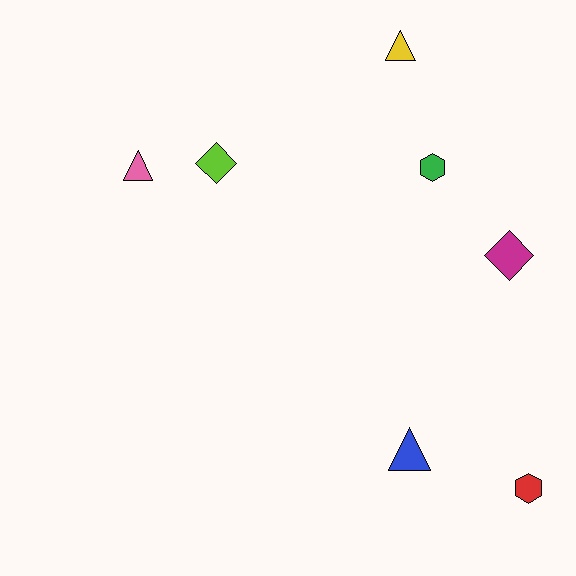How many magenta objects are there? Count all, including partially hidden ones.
There is 1 magenta object.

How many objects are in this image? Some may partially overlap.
There are 7 objects.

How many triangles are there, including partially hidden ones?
There are 3 triangles.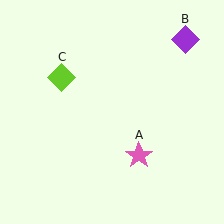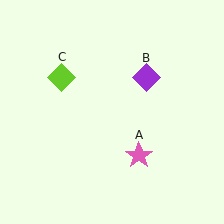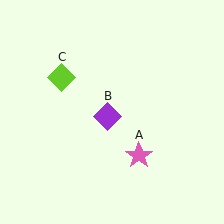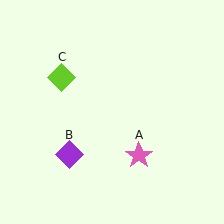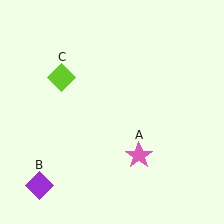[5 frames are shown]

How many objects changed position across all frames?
1 object changed position: purple diamond (object B).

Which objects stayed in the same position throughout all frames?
Pink star (object A) and lime diamond (object C) remained stationary.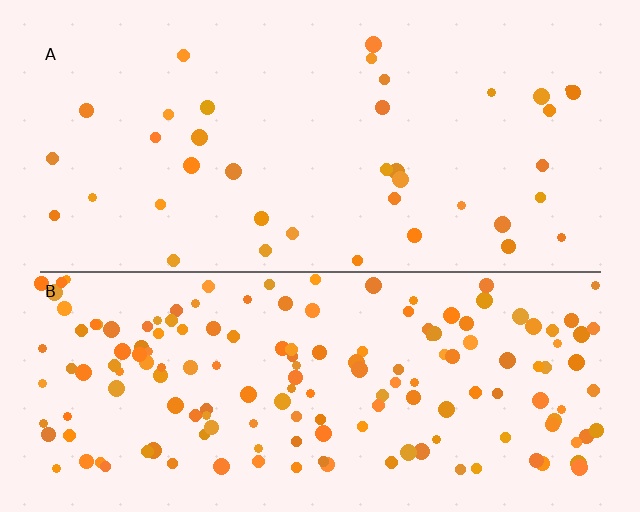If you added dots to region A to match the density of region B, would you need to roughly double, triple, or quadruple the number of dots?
Approximately quadruple.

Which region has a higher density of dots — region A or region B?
B (the bottom).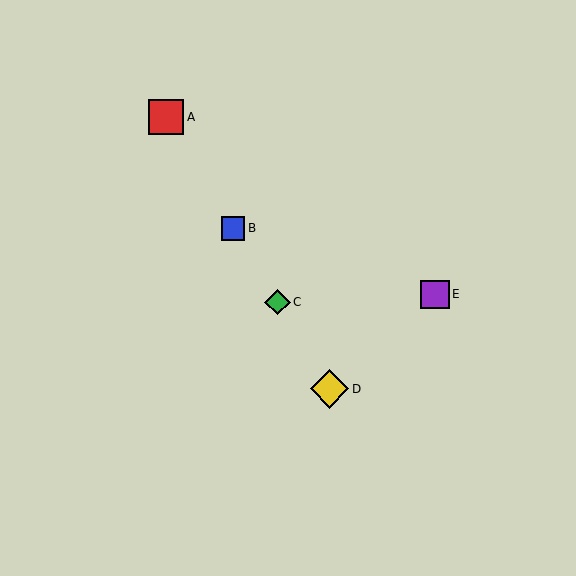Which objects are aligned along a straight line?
Objects A, B, C, D are aligned along a straight line.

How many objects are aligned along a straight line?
4 objects (A, B, C, D) are aligned along a straight line.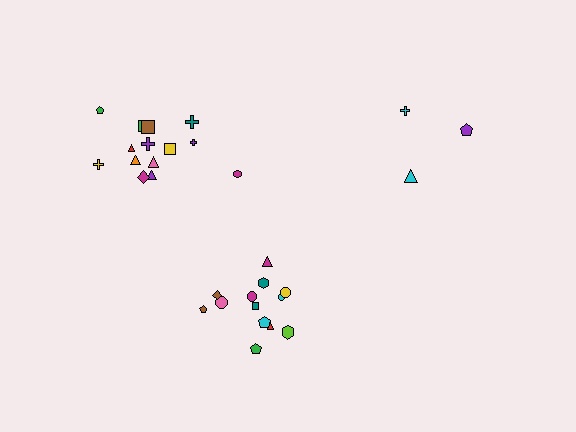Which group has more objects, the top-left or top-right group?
The top-left group.